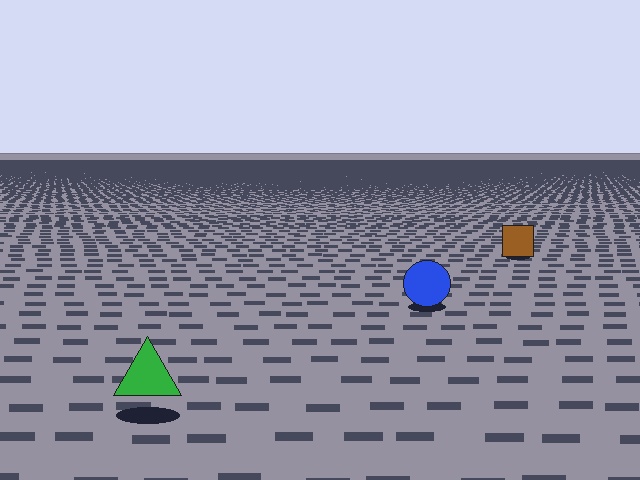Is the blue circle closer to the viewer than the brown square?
Yes. The blue circle is closer — you can tell from the texture gradient: the ground texture is coarser near it.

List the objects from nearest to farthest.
From nearest to farthest: the green triangle, the blue circle, the brown square.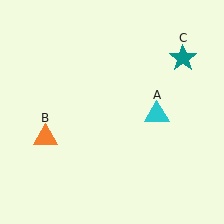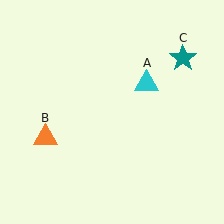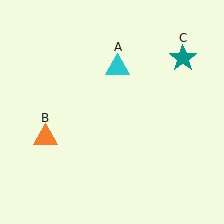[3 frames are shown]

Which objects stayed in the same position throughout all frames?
Orange triangle (object B) and teal star (object C) remained stationary.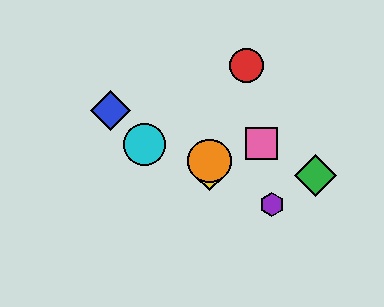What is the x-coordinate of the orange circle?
The orange circle is at x≈209.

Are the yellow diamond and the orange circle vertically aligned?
Yes, both are at x≈209.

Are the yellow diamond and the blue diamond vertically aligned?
No, the yellow diamond is at x≈209 and the blue diamond is at x≈110.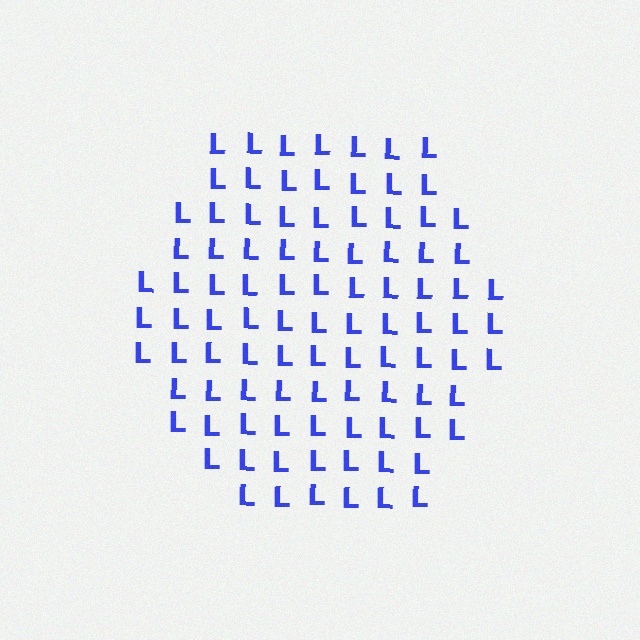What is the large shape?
The large shape is a hexagon.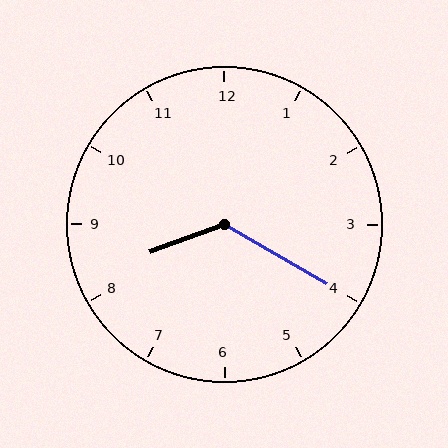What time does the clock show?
8:20.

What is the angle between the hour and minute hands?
Approximately 130 degrees.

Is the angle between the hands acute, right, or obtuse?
It is obtuse.